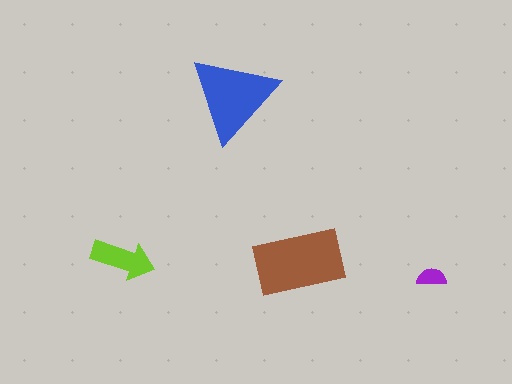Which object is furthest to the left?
The lime arrow is leftmost.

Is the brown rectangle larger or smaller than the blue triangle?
Larger.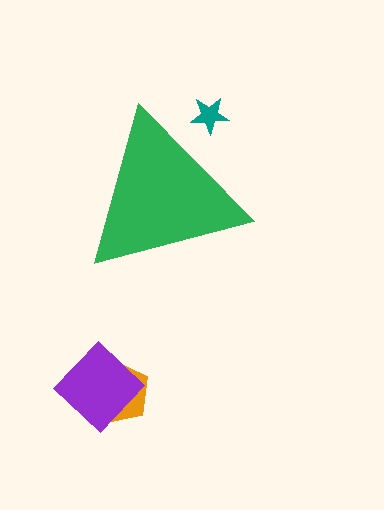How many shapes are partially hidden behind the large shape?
1 shape is partially hidden.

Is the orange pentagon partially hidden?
No, the orange pentagon is fully visible.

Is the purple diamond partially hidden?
No, the purple diamond is fully visible.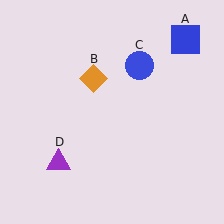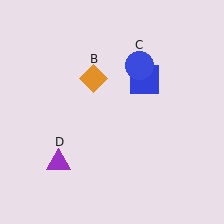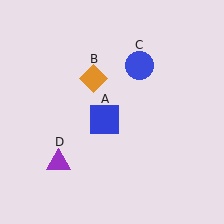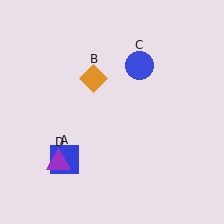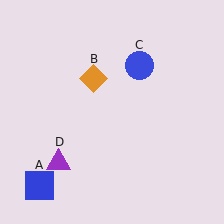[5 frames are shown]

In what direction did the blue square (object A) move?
The blue square (object A) moved down and to the left.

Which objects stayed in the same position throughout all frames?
Orange diamond (object B) and blue circle (object C) and purple triangle (object D) remained stationary.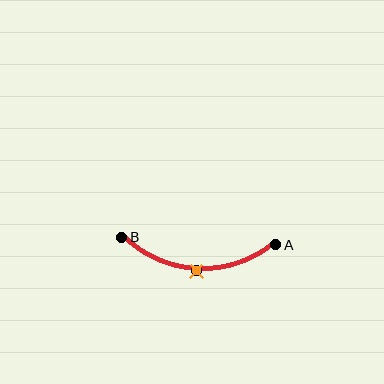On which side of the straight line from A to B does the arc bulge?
The arc bulges below the straight line connecting A and B.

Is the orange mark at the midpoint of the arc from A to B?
Yes. The orange mark lies on the arc at equal arc-length from both A and B — it is the arc midpoint.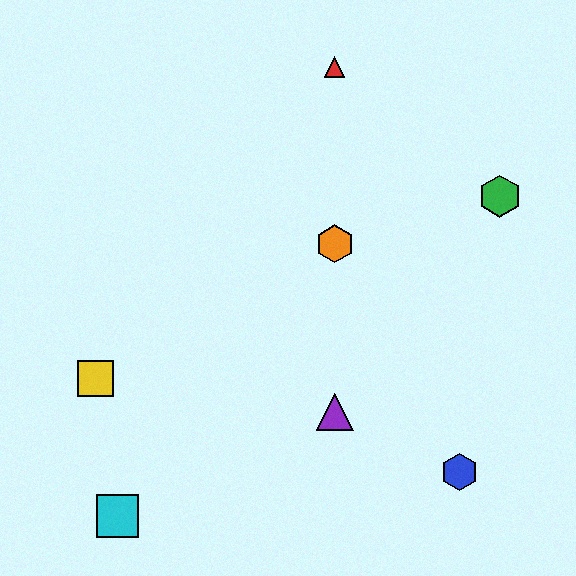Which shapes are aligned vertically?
The red triangle, the purple triangle, the orange hexagon are aligned vertically.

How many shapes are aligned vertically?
3 shapes (the red triangle, the purple triangle, the orange hexagon) are aligned vertically.